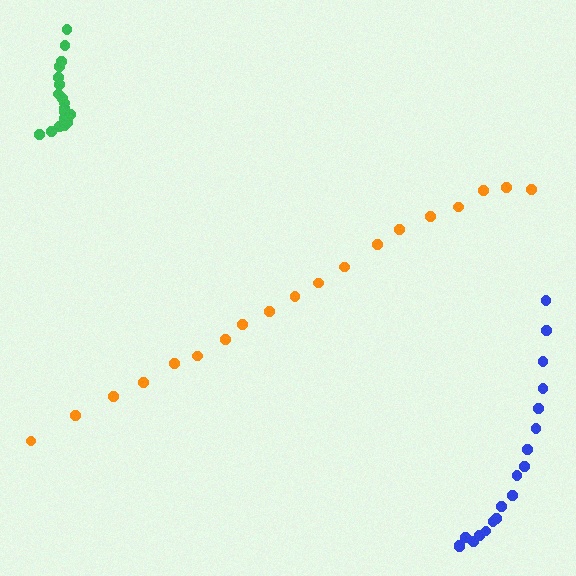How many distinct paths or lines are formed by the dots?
There are 3 distinct paths.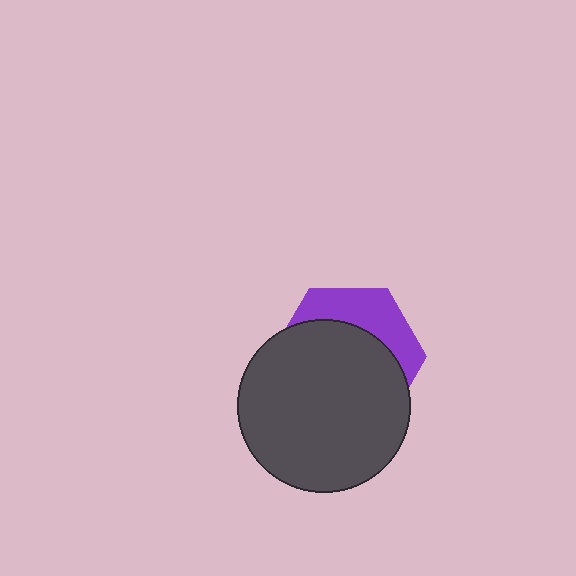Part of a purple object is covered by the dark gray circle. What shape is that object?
It is a hexagon.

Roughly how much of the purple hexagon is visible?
A small part of it is visible (roughly 32%).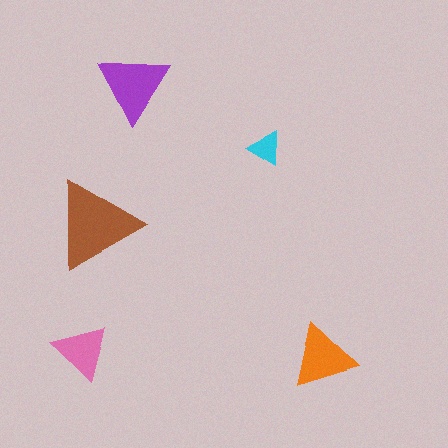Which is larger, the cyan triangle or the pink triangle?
The pink one.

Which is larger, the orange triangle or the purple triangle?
The purple one.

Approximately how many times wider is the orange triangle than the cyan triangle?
About 2 times wider.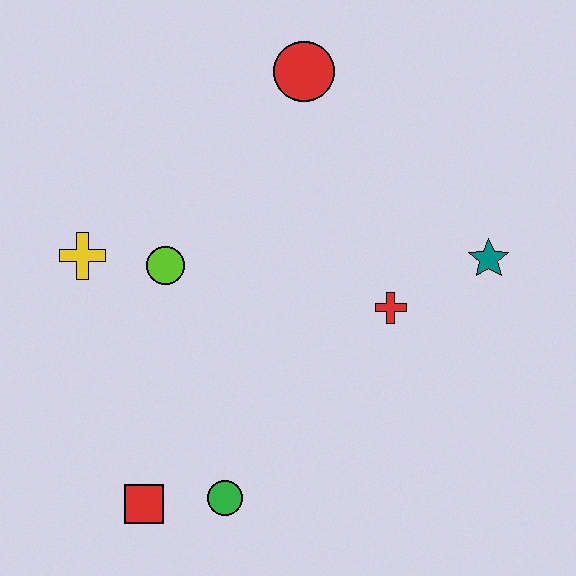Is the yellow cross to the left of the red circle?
Yes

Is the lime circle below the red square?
No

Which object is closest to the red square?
The green circle is closest to the red square.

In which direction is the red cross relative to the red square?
The red cross is to the right of the red square.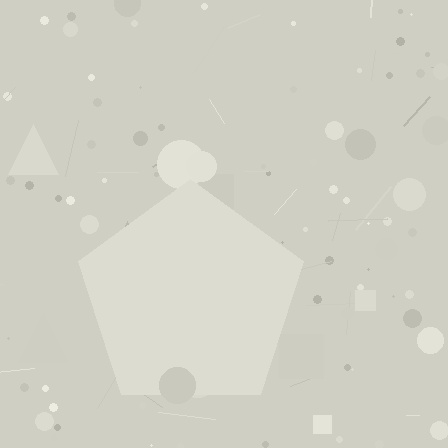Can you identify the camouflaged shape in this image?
The camouflaged shape is a pentagon.